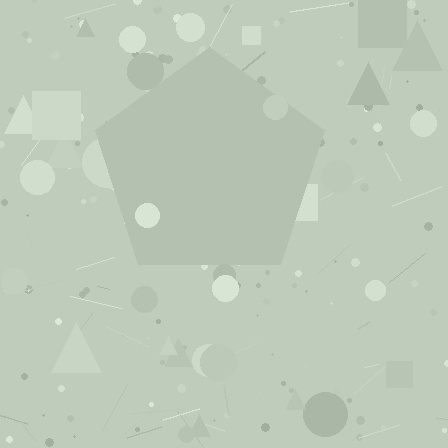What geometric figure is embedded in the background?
A pentagon is embedded in the background.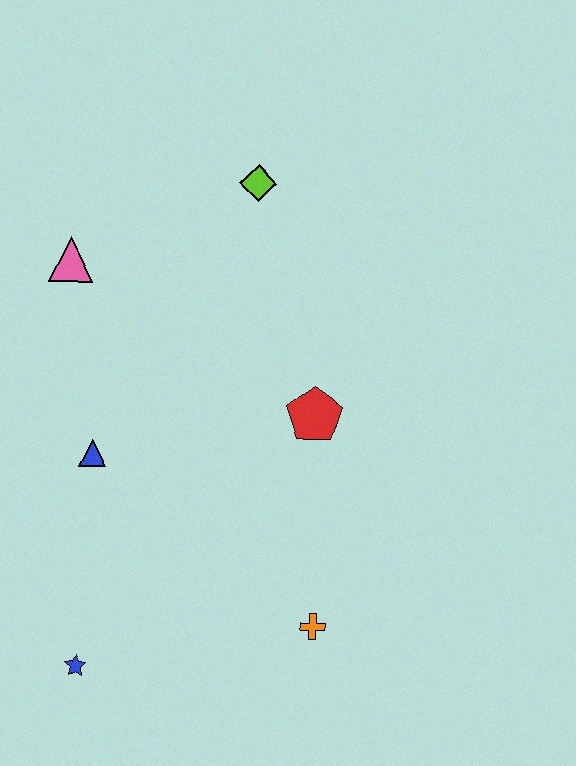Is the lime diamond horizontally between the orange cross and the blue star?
Yes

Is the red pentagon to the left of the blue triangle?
No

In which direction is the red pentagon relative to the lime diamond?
The red pentagon is below the lime diamond.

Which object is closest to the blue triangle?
The pink triangle is closest to the blue triangle.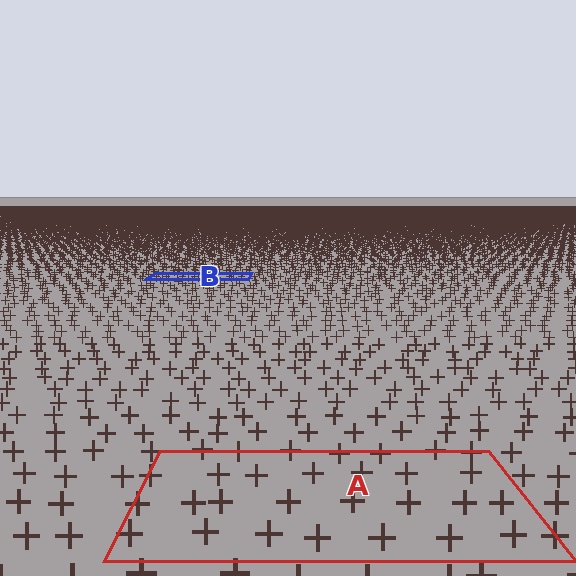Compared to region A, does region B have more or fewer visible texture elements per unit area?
Region B has more texture elements per unit area — they are packed more densely because it is farther away.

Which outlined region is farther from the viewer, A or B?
Region B is farther from the viewer — the texture elements inside it appear smaller and more densely packed.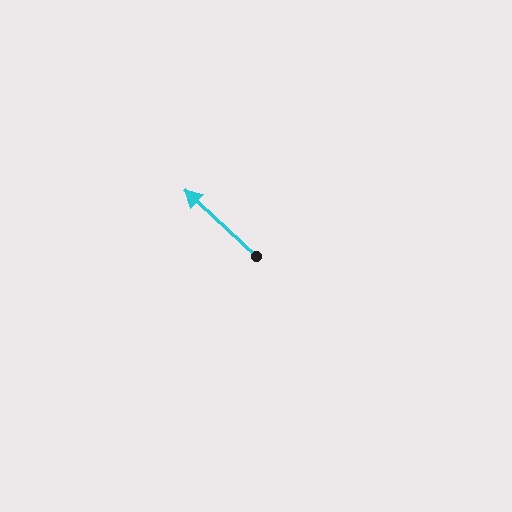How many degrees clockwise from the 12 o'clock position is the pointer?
Approximately 313 degrees.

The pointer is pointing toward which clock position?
Roughly 10 o'clock.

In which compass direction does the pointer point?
Northwest.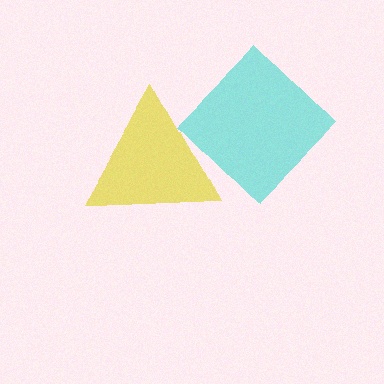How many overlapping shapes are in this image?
There are 2 overlapping shapes in the image.